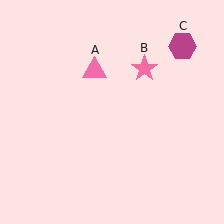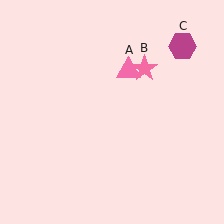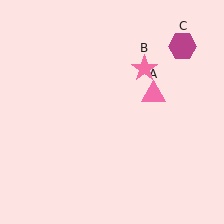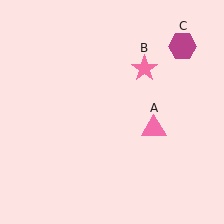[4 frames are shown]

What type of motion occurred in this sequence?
The pink triangle (object A) rotated clockwise around the center of the scene.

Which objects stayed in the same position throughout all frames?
Pink star (object B) and magenta hexagon (object C) remained stationary.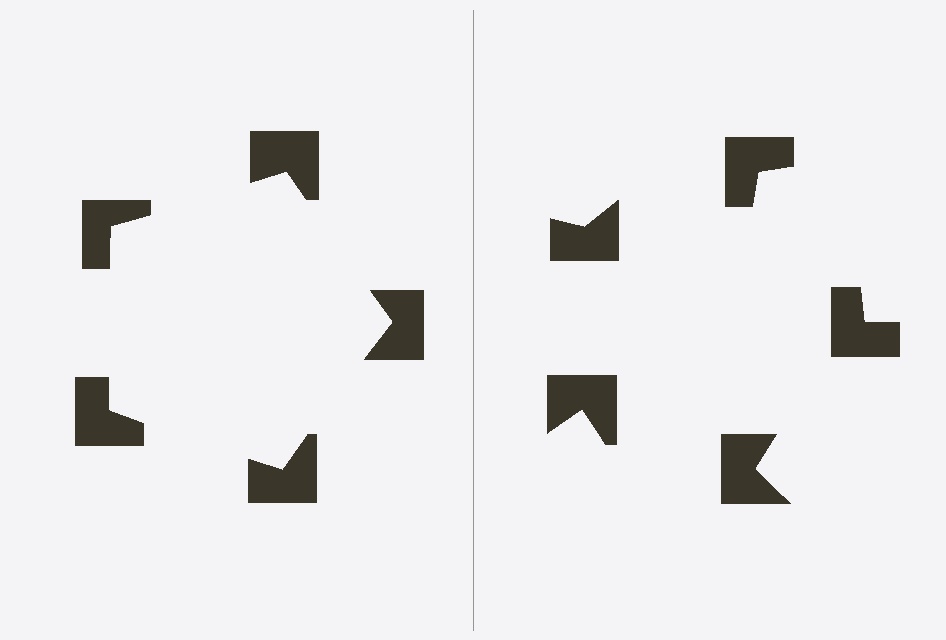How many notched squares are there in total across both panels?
10 — 5 on each side.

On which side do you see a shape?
An illusory pentagon appears on the left side. On the right side the wedge cuts are rotated, so no coherent shape forms.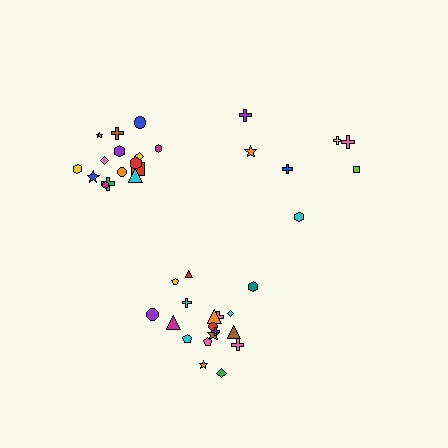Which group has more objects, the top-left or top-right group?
The top-left group.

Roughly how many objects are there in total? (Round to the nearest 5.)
Roughly 40 objects in total.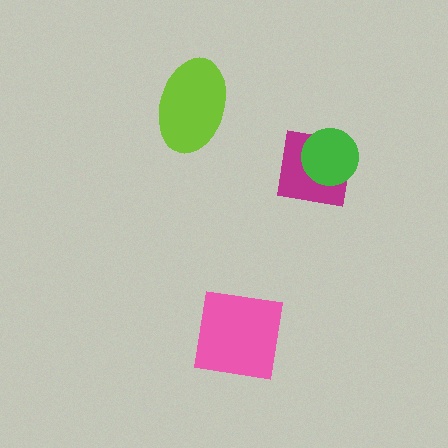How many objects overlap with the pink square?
0 objects overlap with the pink square.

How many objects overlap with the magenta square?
1 object overlaps with the magenta square.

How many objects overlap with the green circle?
1 object overlaps with the green circle.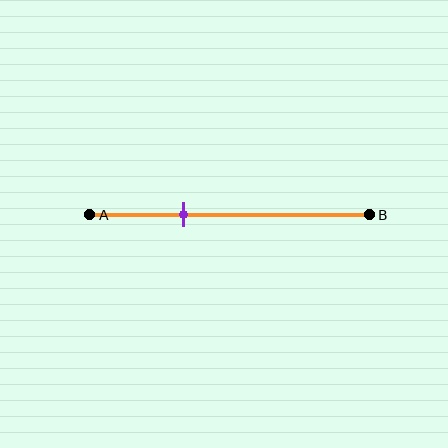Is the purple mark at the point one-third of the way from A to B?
Yes, the mark is approximately at the one-third point.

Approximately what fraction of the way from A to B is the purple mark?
The purple mark is approximately 35% of the way from A to B.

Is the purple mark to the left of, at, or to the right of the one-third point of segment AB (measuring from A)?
The purple mark is approximately at the one-third point of segment AB.